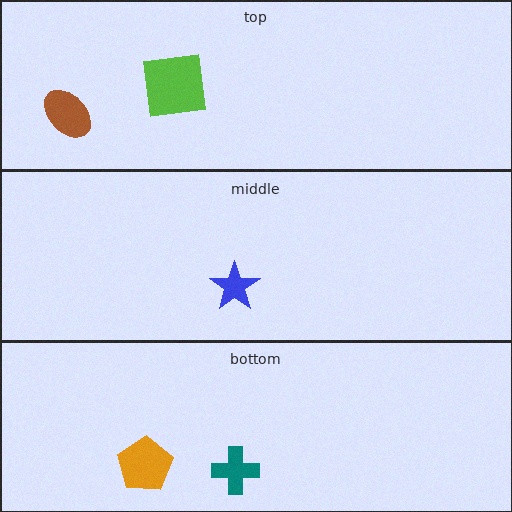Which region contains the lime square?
The top region.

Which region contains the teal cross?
The bottom region.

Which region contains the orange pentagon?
The bottom region.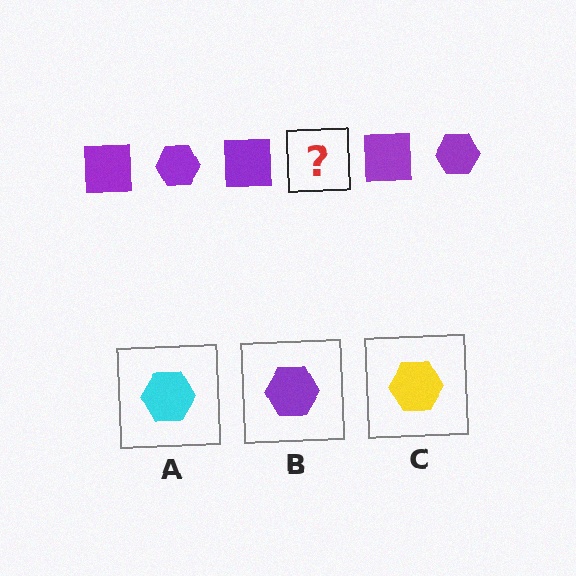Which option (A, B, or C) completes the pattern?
B.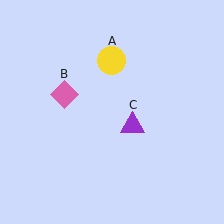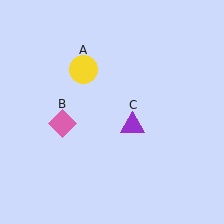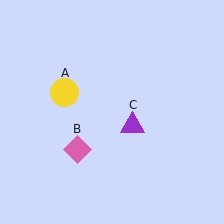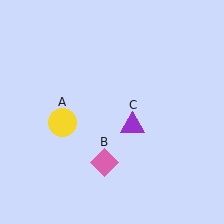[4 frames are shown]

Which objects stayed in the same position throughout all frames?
Purple triangle (object C) remained stationary.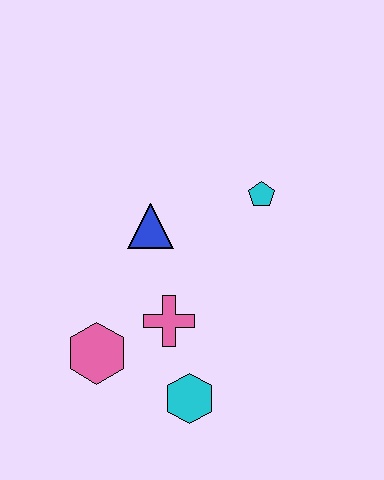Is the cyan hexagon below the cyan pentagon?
Yes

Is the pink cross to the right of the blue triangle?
Yes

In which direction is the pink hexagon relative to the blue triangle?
The pink hexagon is below the blue triangle.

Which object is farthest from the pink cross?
The cyan pentagon is farthest from the pink cross.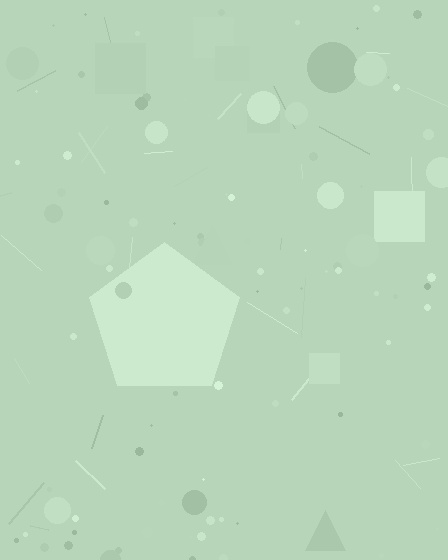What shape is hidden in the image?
A pentagon is hidden in the image.